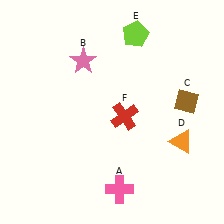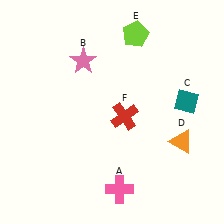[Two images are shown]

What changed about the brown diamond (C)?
In Image 1, C is brown. In Image 2, it changed to teal.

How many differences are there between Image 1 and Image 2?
There is 1 difference between the two images.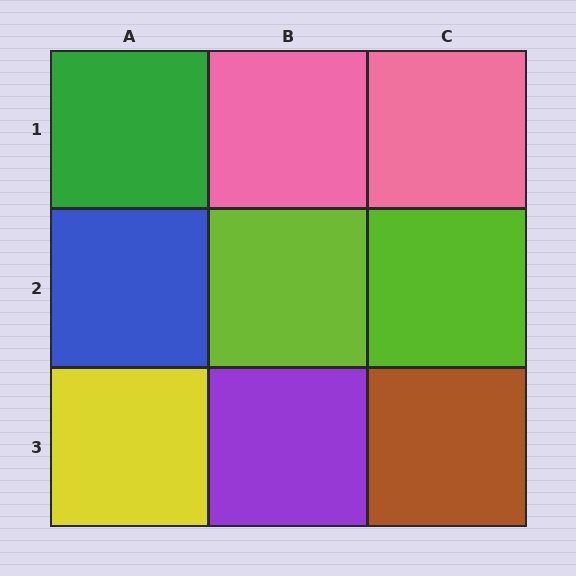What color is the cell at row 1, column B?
Pink.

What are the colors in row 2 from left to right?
Blue, lime, lime.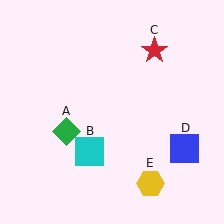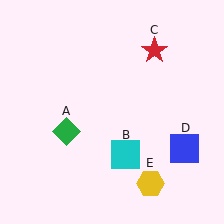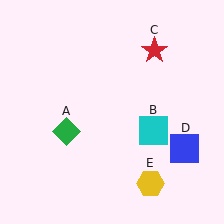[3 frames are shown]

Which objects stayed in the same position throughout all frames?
Green diamond (object A) and red star (object C) and blue square (object D) and yellow hexagon (object E) remained stationary.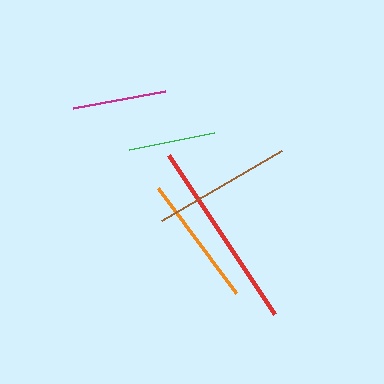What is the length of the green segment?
The green segment is approximately 87 pixels long.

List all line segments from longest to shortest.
From longest to shortest: red, brown, orange, magenta, green.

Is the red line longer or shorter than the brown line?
The red line is longer than the brown line.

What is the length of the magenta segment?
The magenta segment is approximately 94 pixels long.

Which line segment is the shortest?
The green line is the shortest at approximately 87 pixels.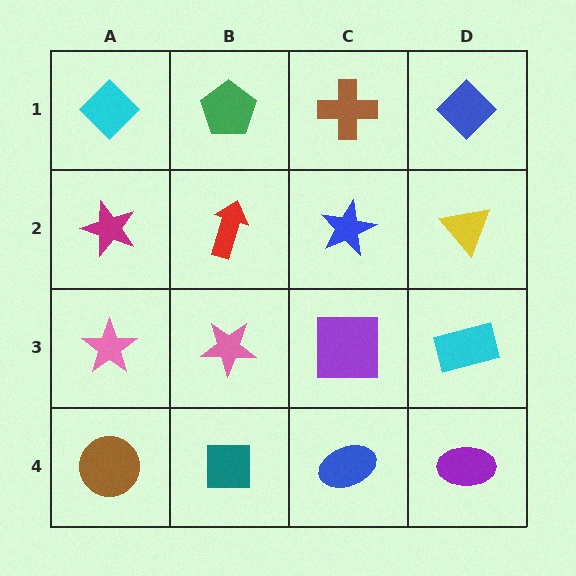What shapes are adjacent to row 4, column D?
A cyan rectangle (row 3, column D), a blue ellipse (row 4, column C).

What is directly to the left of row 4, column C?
A teal square.